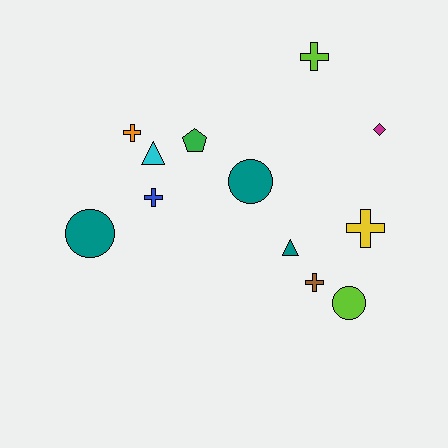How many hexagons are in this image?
There are no hexagons.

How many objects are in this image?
There are 12 objects.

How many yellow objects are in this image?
There is 1 yellow object.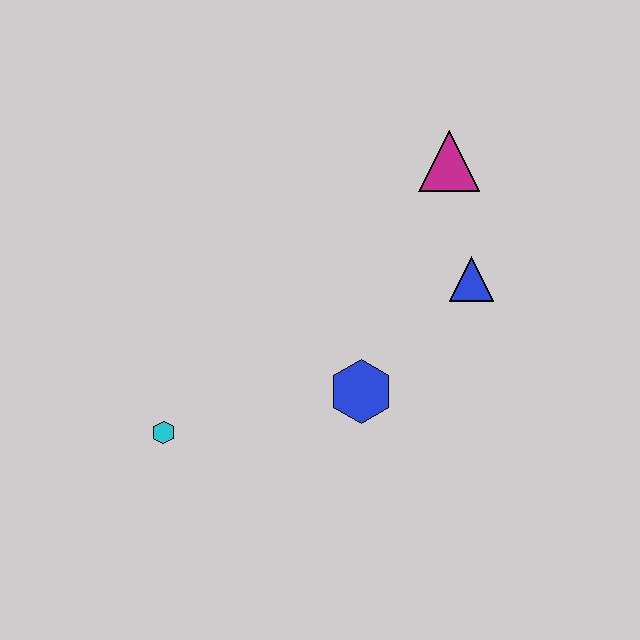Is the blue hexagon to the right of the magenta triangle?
No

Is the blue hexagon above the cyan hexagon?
Yes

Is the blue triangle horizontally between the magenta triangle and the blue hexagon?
No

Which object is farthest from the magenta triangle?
The cyan hexagon is farthest from the magenta triangle.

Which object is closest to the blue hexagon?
The blue triangle is closest to the blue hexagon.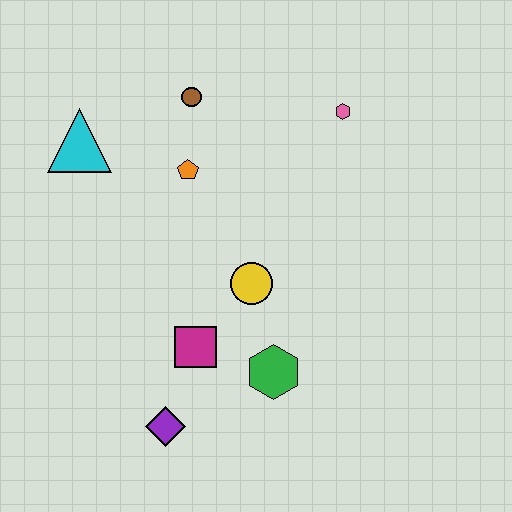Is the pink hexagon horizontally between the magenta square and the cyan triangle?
No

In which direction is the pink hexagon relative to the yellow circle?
The pink hexagon is above the yellow circle.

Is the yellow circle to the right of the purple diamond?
Yes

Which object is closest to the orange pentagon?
The brown circle is closest to the orange pentagon.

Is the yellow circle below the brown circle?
Yes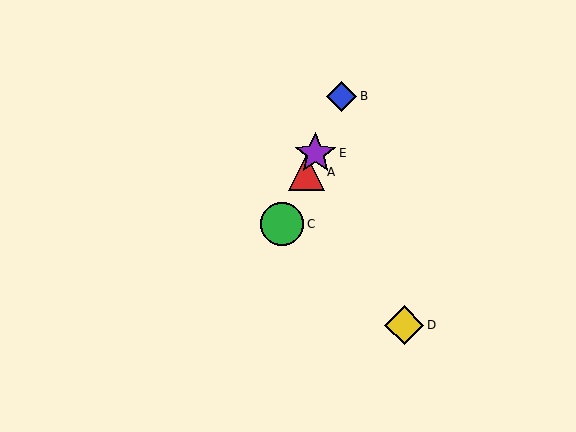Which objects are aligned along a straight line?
Objects A, B, C, E are aligned along a straight line.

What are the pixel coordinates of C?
Object C is at (282, 224).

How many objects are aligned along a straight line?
4 objects (A, B, C, E) are aligned along a straight line.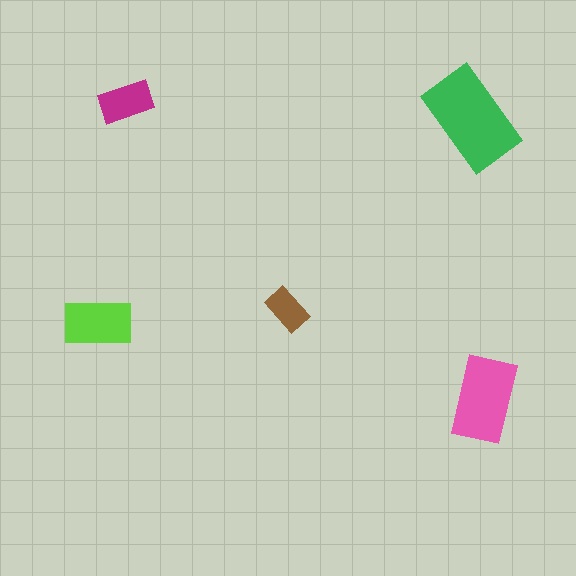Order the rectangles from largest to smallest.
the green one, the pink one, the lime one, the magenta one, the brown one.